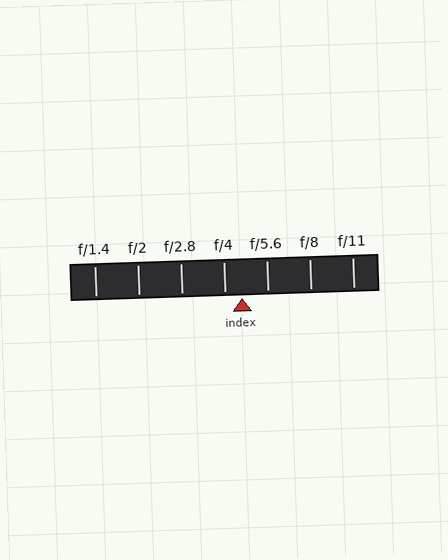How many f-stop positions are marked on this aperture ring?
There are 7 f-stop positions marked.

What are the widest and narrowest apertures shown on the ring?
The widest aperture shown is f/1.4 and the narrowest is f/11.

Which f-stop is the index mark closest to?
The index mark is closest to f/4.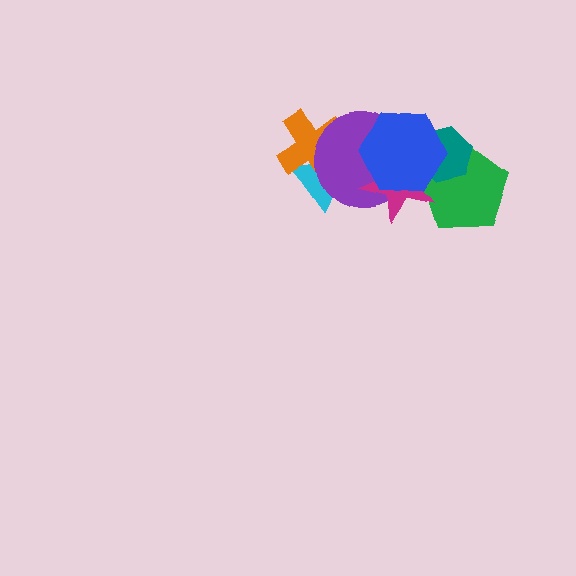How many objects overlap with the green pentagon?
3 objects overlap with the green pentagon.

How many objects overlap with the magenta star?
4 objects overlap with the magenta star.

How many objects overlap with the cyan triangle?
2 objects overlap with the cyan triangle.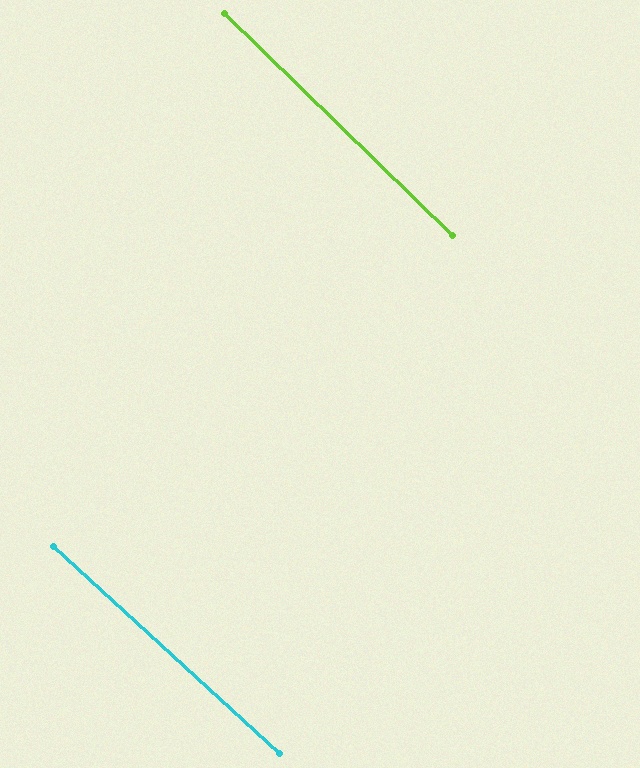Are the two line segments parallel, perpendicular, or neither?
Parallel — their directions differ by only 1.7°.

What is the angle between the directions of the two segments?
Approximately 2 degrees.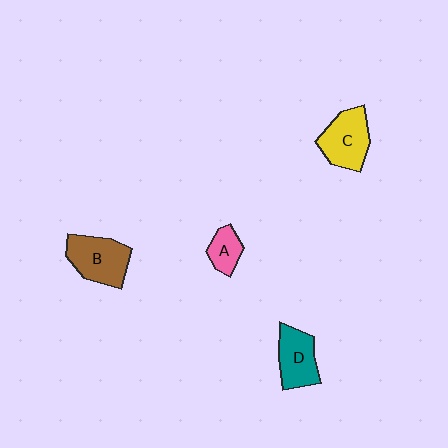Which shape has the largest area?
Shape B (brown).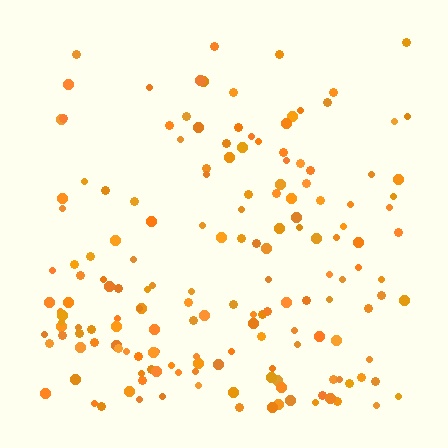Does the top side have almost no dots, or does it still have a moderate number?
Still a moderate number, just noticeably fewer than the bottom.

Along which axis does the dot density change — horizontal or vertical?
Vertical.